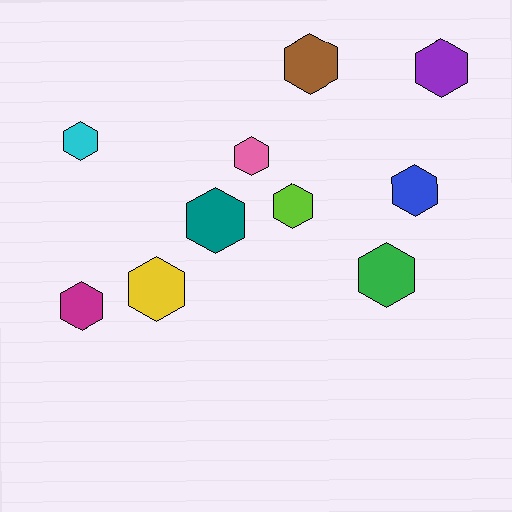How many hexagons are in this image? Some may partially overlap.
There are 10 hexagons.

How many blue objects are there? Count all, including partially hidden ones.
There is 1 blue object.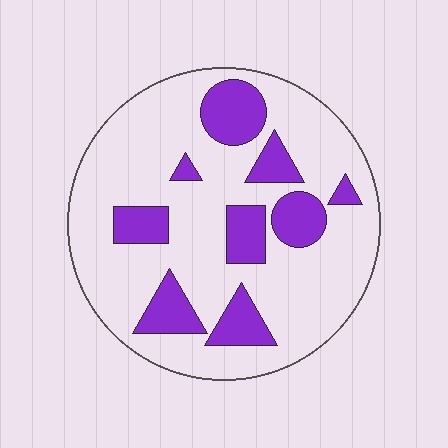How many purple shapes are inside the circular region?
9.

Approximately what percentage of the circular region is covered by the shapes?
Approximately 25%.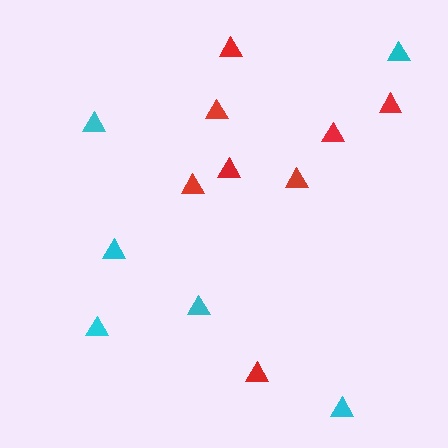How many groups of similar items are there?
There are 2 groups: one group of red triangles (8) and one group of cyan triangles (6).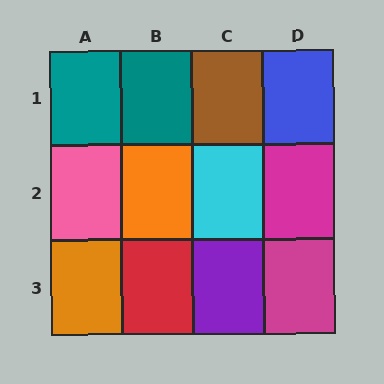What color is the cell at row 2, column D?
Magenta.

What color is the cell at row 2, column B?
Orange.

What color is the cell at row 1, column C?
Brown.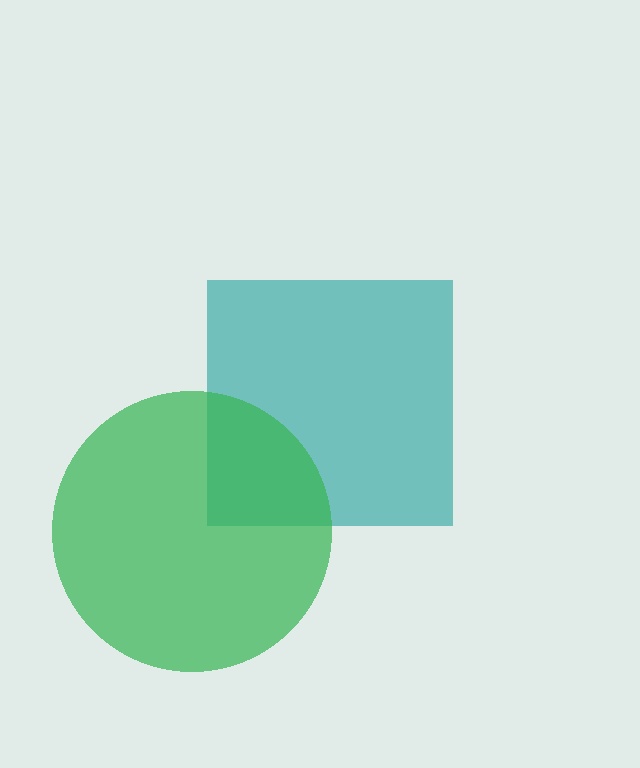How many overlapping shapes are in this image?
There are 2 overlapping shapes in the image.